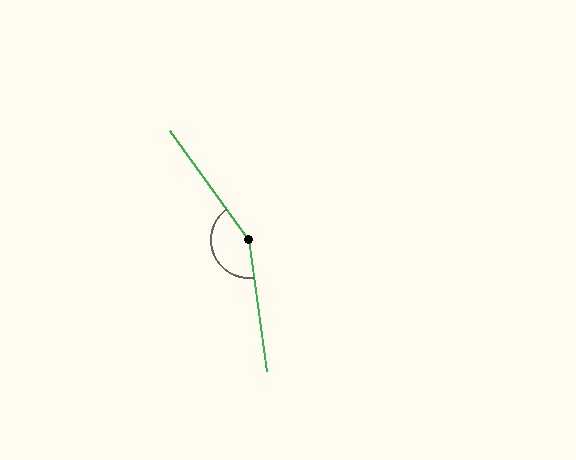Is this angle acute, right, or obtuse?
It is obtuse.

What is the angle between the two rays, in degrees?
Approximately 152 degrees.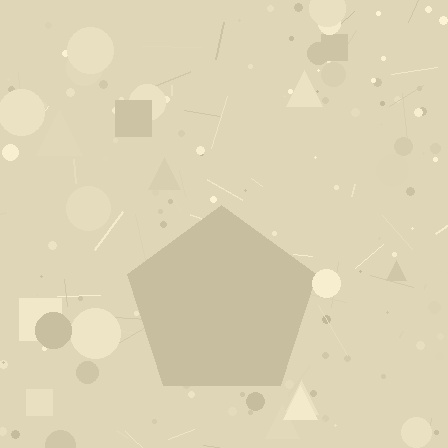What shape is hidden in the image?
A pentagon is hidden in the image.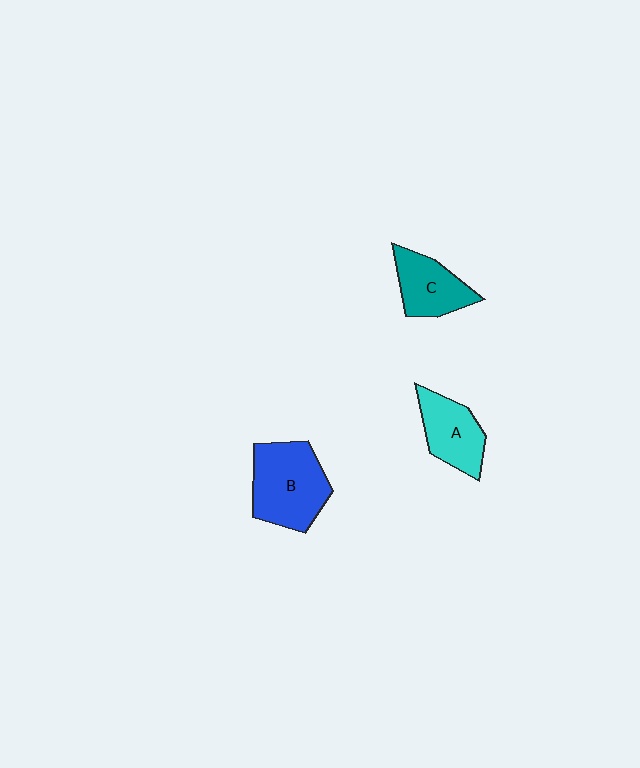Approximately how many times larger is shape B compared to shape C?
Approximately 1.5 times.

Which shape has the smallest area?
Shape C (teal).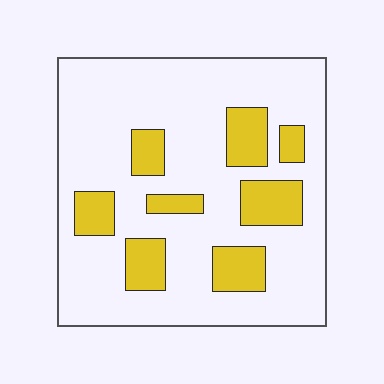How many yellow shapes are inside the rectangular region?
8.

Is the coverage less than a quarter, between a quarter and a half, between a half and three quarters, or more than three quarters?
Less than a quarter.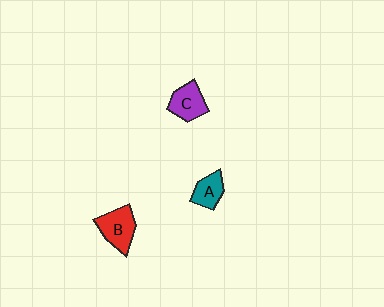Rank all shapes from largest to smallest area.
From largest to smallest: B (red), C (purple), A (teal).